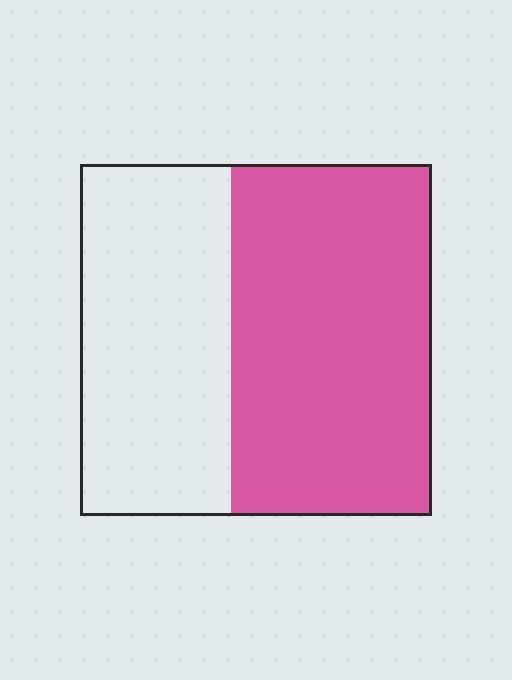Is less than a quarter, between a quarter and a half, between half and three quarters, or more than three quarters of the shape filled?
Between half and three quarters.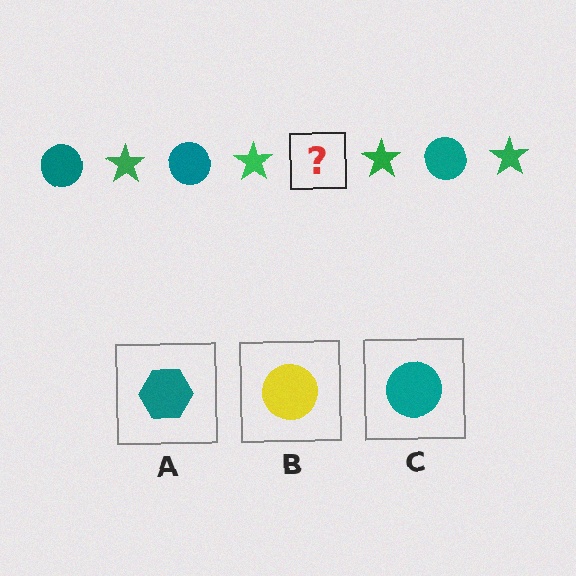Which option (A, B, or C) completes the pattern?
C.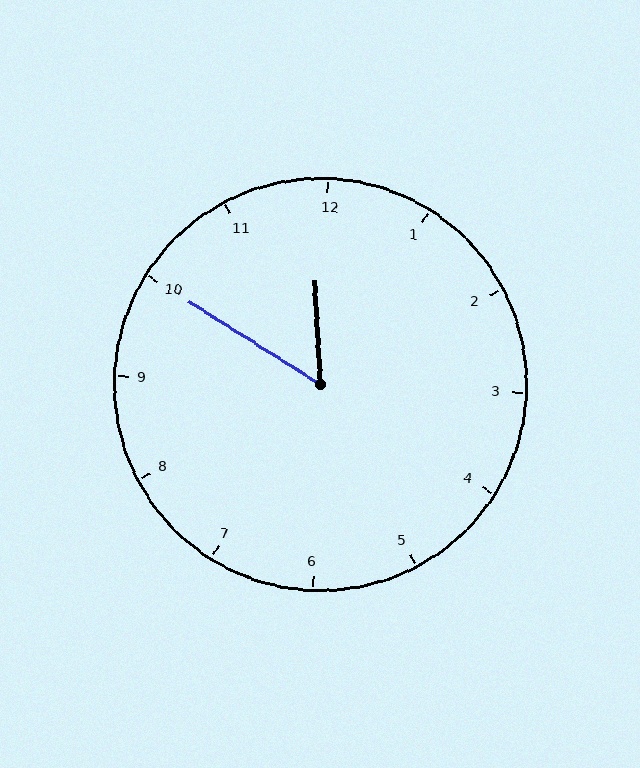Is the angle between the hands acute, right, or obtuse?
It is acute.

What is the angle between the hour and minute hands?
Approximately 55 degrees.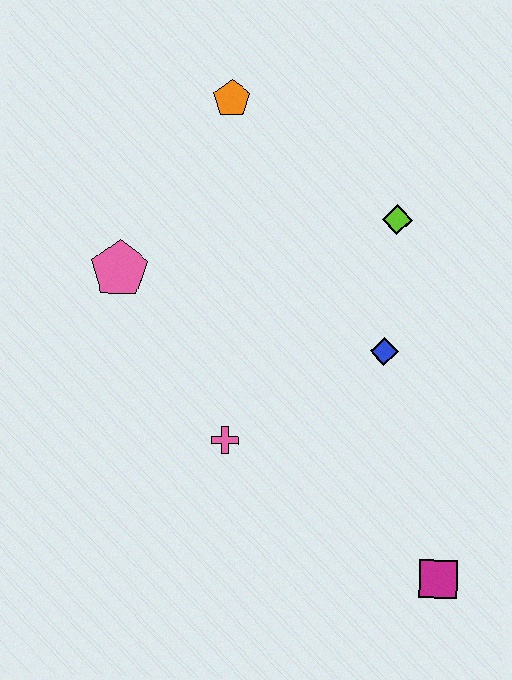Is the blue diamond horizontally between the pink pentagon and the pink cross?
No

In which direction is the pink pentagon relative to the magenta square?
The pink pentagon is to the left of the magenta square.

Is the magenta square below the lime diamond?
Yes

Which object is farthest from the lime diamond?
The magenta square is farthest from the lime diamond.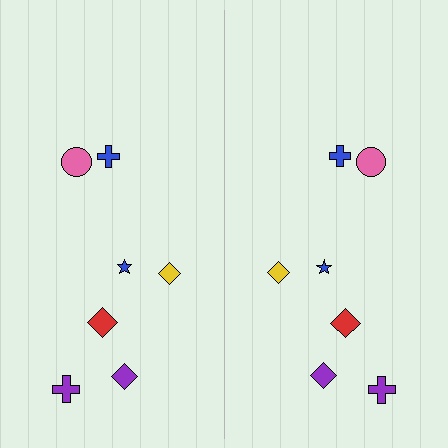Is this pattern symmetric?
Yes, this pattern has bilateral (reflection) symmetry.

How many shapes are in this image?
There are 14 shapes in this image.